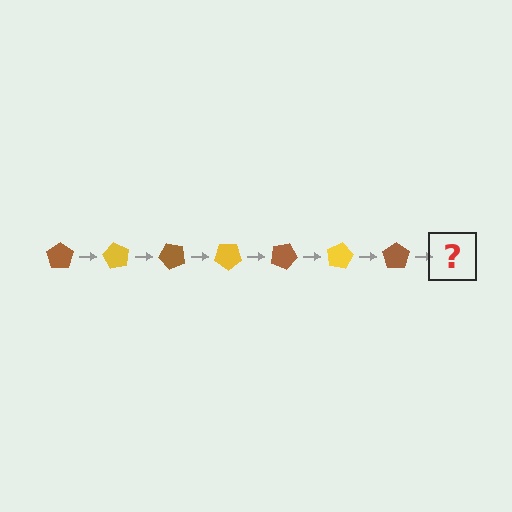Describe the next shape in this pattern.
It should be a yellow pentagon, rotated 420 degrees from the start.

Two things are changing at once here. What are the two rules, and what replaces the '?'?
The two rules are that it rotates 60 degrees each step and the color cycles through brown and yellow. The '?' should be a yellow pentagon, rotated 420 degrees from the start.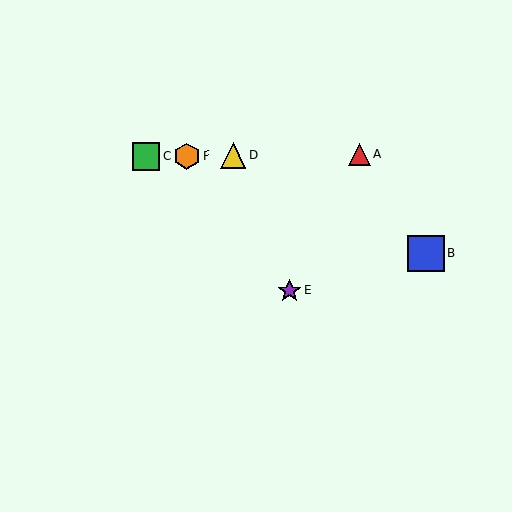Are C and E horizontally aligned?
No, C is at y≈157 and E is at y≈290.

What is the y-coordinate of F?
Object F is at y≈156.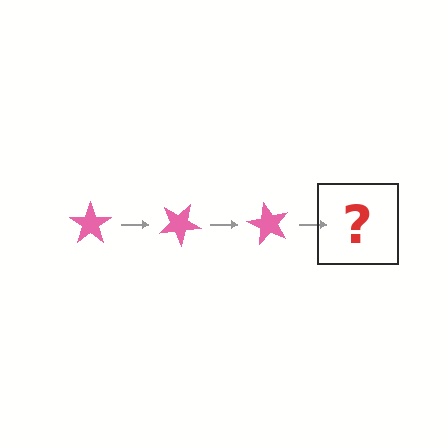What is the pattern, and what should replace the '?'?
The pattern is that the star rotates 30 degrees each step. The '?' should be a pink star rotated 90 degrees.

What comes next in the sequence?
The next element should be a pink star rotated 90 degrees.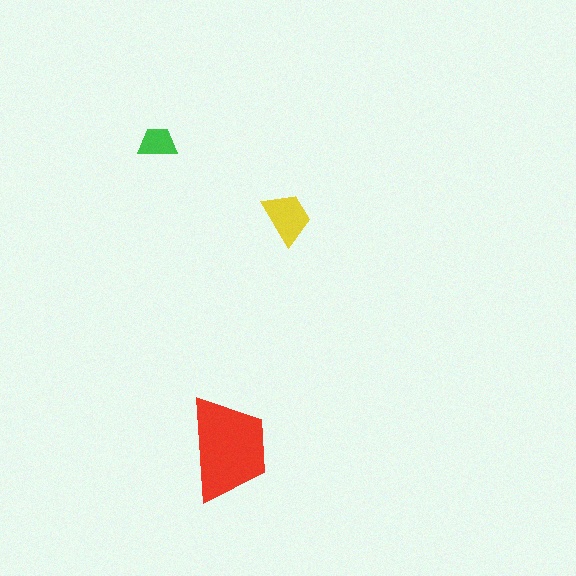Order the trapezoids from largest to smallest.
the red one, the yellow one, the green one.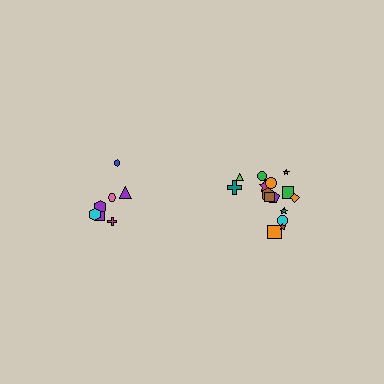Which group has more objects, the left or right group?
The right group.